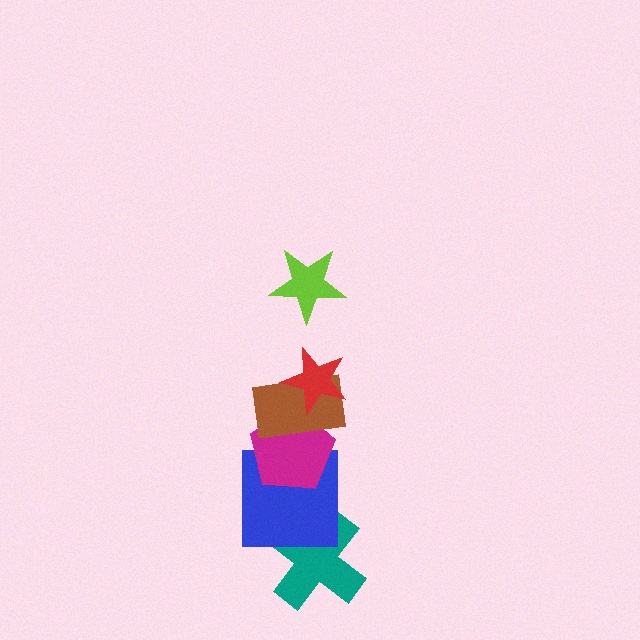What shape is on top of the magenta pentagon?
The brown rectangle is on top of the magenta pentagon.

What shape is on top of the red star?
The lime star is on top of the red star.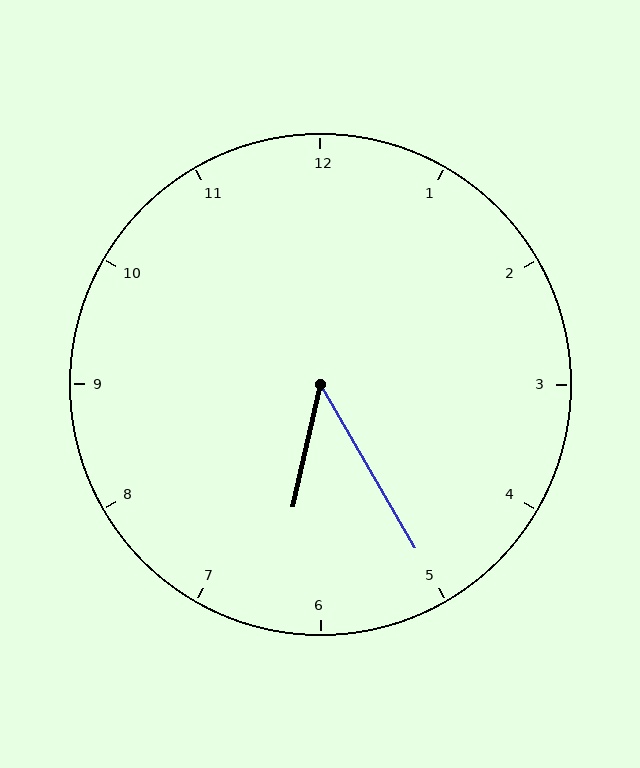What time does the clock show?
6:25.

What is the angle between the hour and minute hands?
Approximately 42 degrees.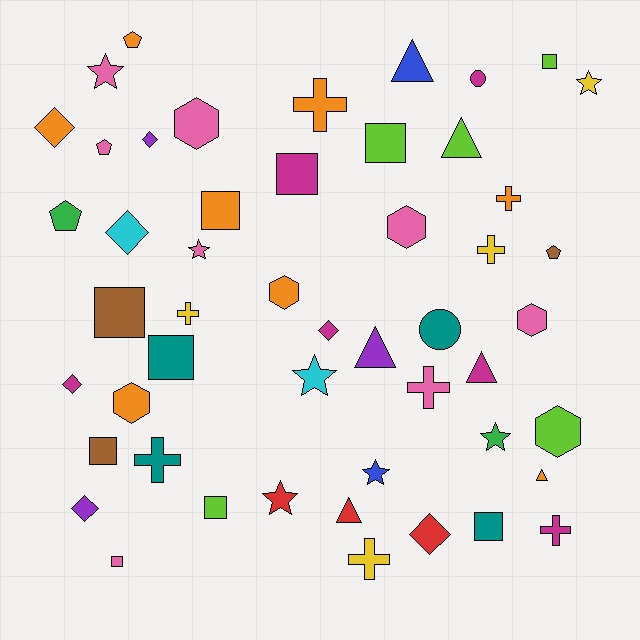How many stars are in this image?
There are 7 stars.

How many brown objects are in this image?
There are 3 brown objects.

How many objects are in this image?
There are 50 objects.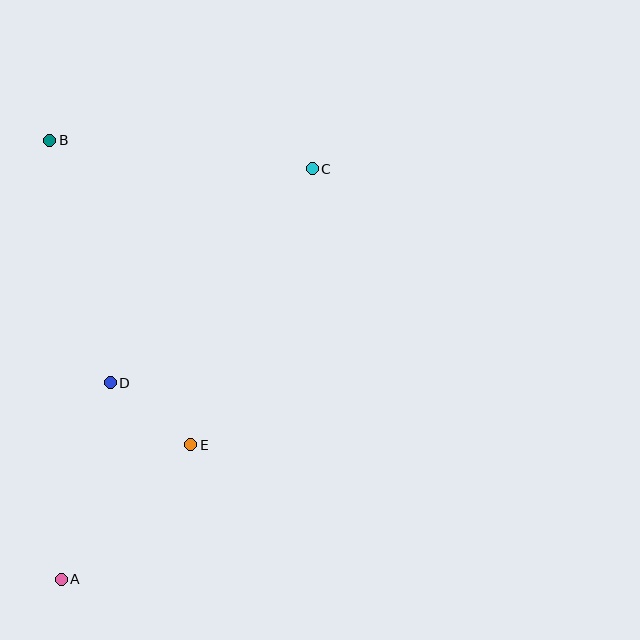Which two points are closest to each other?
Points D and E are closest to each other.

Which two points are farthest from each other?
Points A and C are farthest from each other.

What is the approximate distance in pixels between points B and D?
The distance between B and D is approximately 250 pixels.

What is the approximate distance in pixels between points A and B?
The distance between A and B is approximately 439 pixels.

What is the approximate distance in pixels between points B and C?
The distance between B and C is approximately 264 pixels.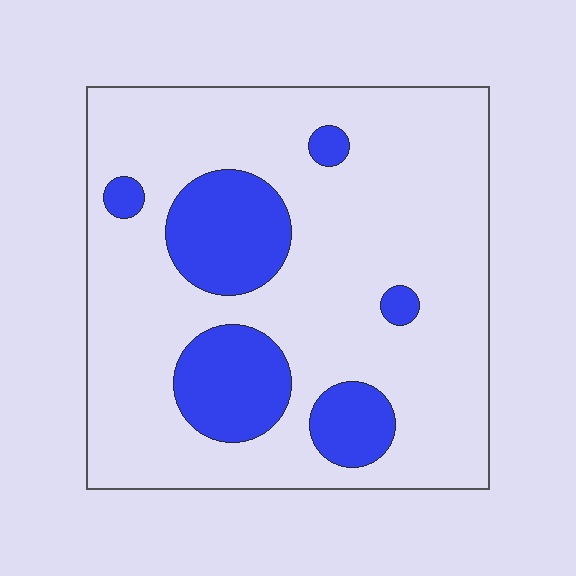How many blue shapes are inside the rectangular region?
6.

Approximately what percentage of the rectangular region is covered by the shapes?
Approximately 20%.